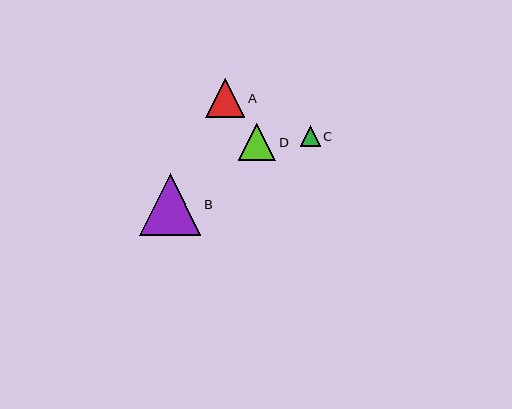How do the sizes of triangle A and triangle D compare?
Triangle A and triangle D are approximately the same size.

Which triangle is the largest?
Triangle B is the largest with a size of approximately 61 pixels.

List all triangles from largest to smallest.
From largest to smallest: B, A, D, C.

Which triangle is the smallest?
Triangle C is the smallest with a size of approximately 20 pixels.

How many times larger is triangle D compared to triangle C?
Triangle D is approximately 1.8 times the size of triangle C.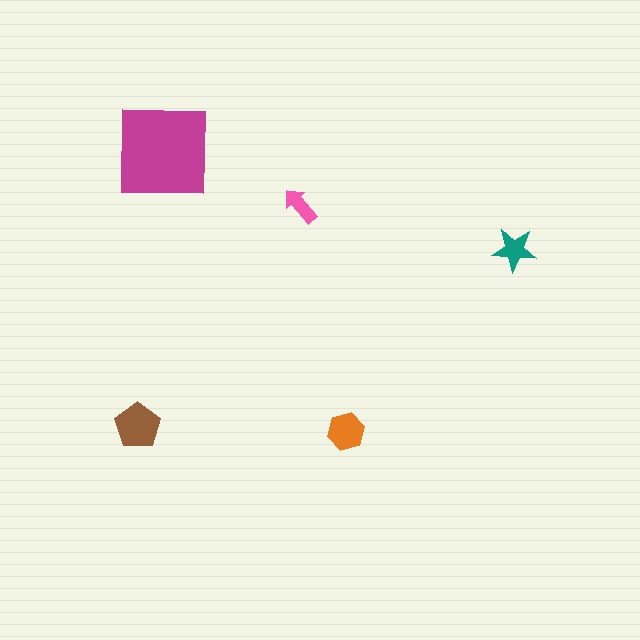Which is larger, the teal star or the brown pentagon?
The brown pentagon.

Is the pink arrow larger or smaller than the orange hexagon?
Smaller.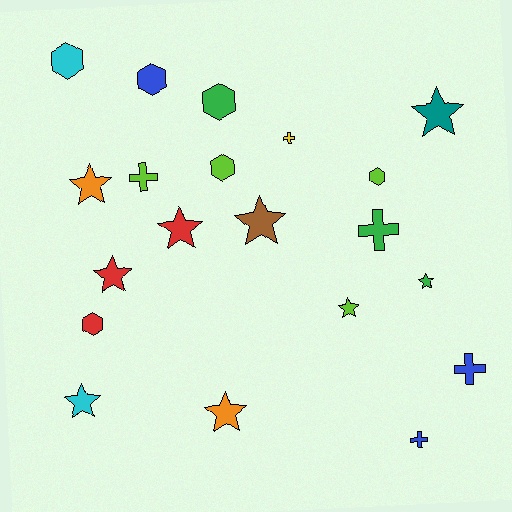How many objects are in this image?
There are 20 objects.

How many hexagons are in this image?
There are 6 hexagons.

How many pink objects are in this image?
There are no pink objects.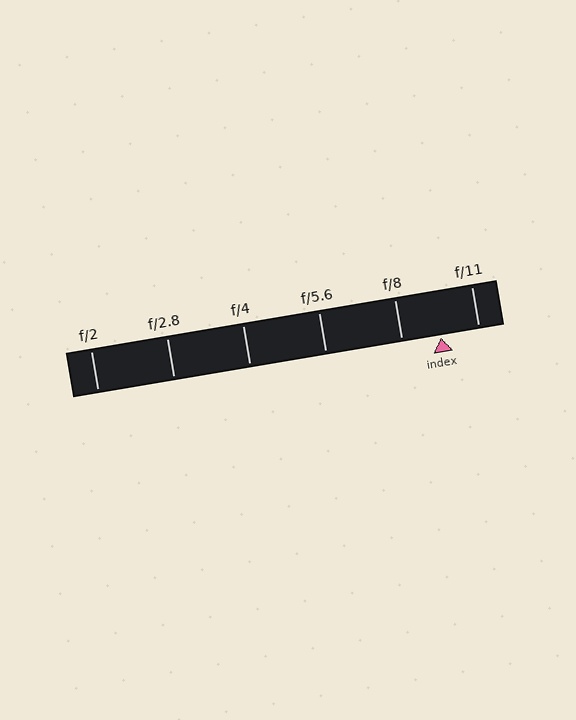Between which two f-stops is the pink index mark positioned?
The index mark is between f/8 and f/11.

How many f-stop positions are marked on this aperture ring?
There are 6 f-stop positions marked.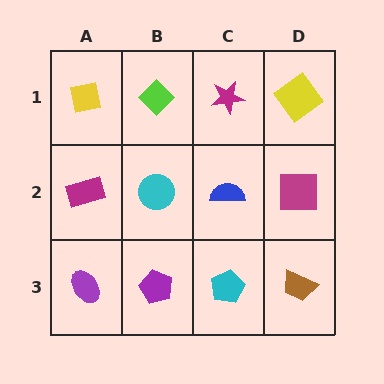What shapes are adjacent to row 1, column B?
A cyan circle (row 2, column B), a yellow square (row 1, column A), a magenta star (row 1, column C).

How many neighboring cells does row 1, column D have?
2.